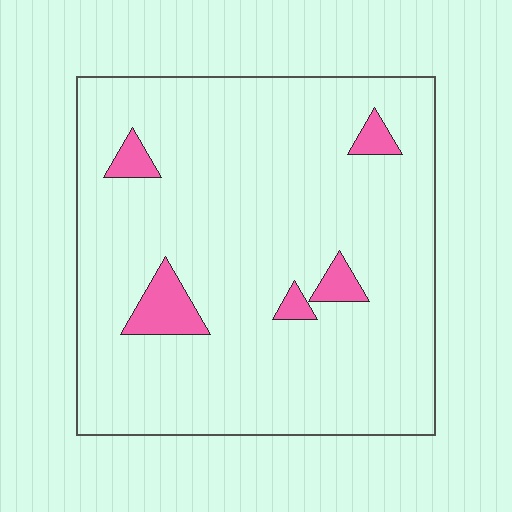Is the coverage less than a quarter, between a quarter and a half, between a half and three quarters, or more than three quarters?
Less than a quarter.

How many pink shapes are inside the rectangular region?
5.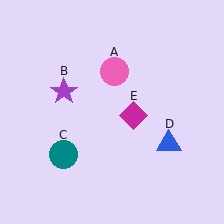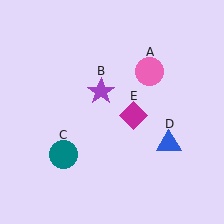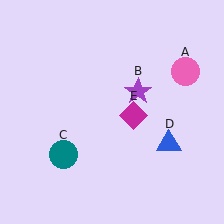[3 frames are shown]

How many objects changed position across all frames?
2 objects changed position: pink circle (object A), purple star (object B).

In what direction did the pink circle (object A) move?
The pink circle (object A) moved right.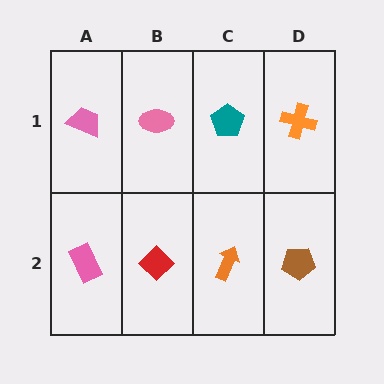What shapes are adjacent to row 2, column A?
A pink trapezoid (row 1, column A), a red diamond (row 2, column B).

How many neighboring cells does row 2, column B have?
3.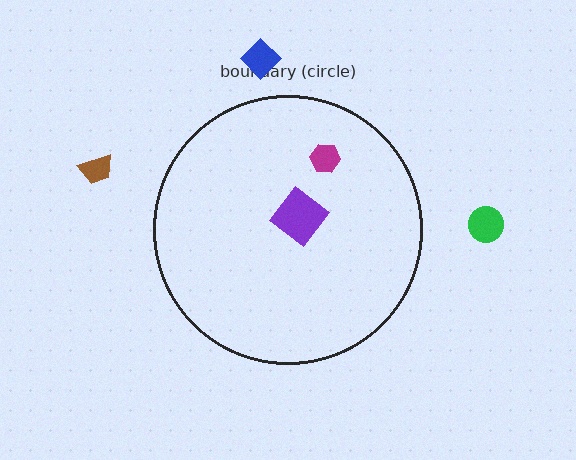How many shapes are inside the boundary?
2 inside, 3 outside.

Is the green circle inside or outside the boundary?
Outside.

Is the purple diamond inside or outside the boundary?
Inside.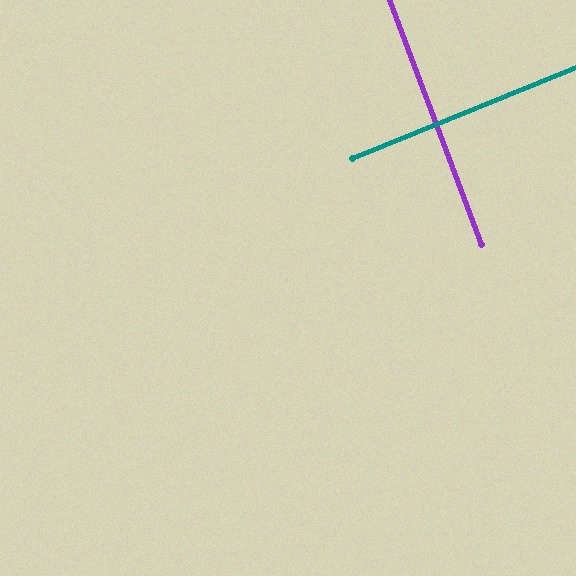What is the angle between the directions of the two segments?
Approximately 88 degrees.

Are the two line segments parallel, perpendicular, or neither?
Perpendicular — they meet at approximately 88°.